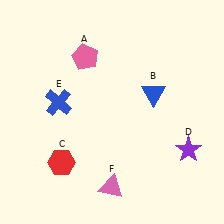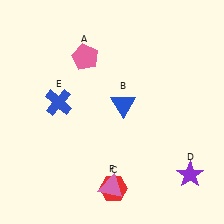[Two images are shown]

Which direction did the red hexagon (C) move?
The red hexagon (C) moved right.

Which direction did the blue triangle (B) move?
The blue triangle (B) moved left.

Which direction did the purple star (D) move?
The purple star (D) moved down.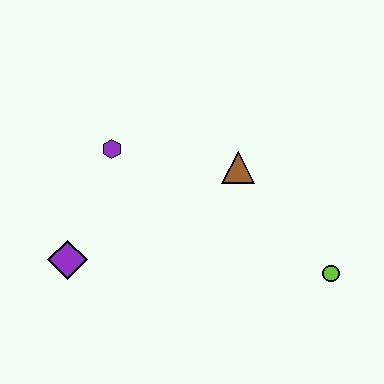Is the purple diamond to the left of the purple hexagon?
Yes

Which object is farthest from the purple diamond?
The lime circle is farthest from the purple diamond.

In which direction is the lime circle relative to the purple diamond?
The lime circle is to the right of the purple diamond.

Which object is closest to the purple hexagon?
The purple diamond is closest to the purple hexagon.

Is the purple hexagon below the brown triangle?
No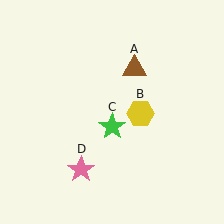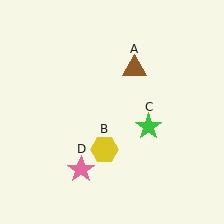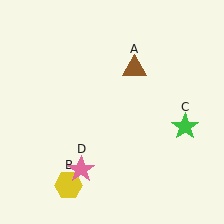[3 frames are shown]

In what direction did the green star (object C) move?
The green star (object C) moved right.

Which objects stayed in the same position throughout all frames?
Brown triangle (object A) and pink star (object D) remained stationary.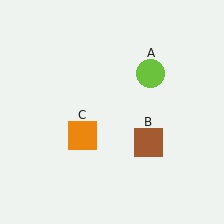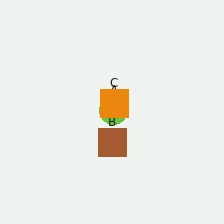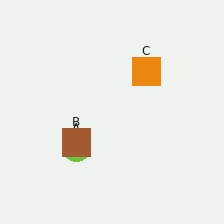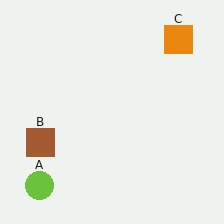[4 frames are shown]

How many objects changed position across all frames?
3 objects changed position: lime circle (object A), brown square (object B), orange square (object C).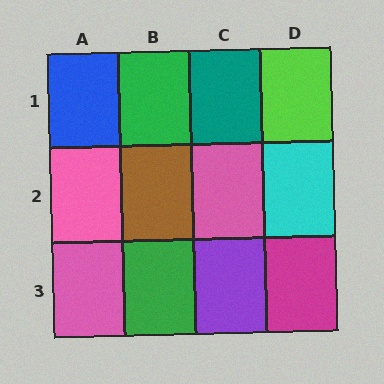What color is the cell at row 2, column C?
Pink.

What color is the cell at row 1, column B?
Green.